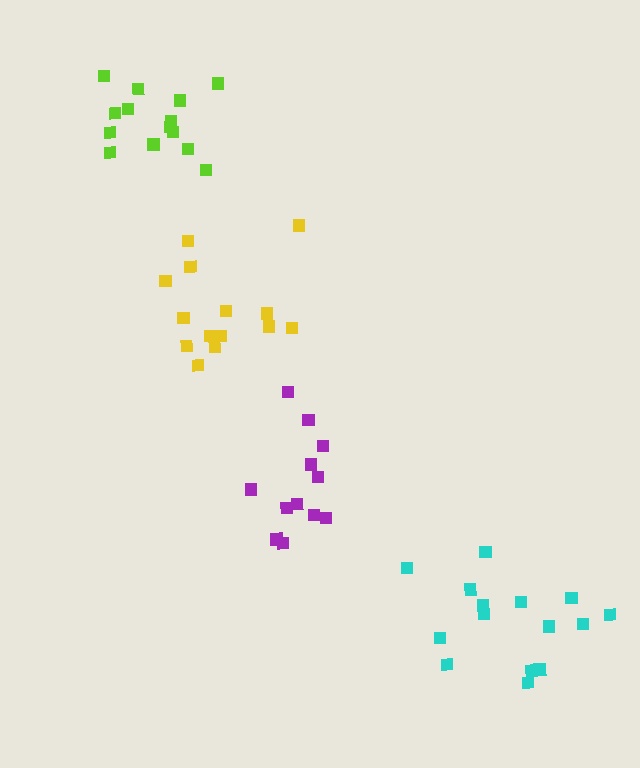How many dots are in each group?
Group 1: 15 dots, Group 2: 12 dots, Group 3: 14 dots, Group 4: 14 dots (55 total).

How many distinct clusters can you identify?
There are 4 distinct clusters.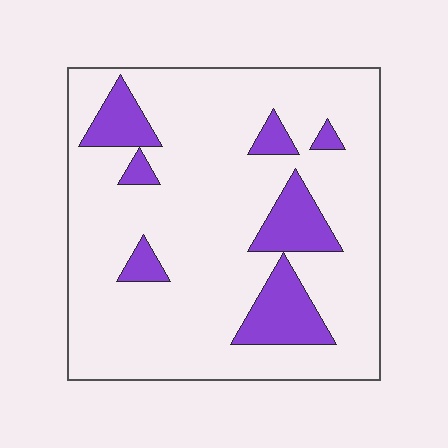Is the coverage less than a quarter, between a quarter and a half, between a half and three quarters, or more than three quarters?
Less than a quarter.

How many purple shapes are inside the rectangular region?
7.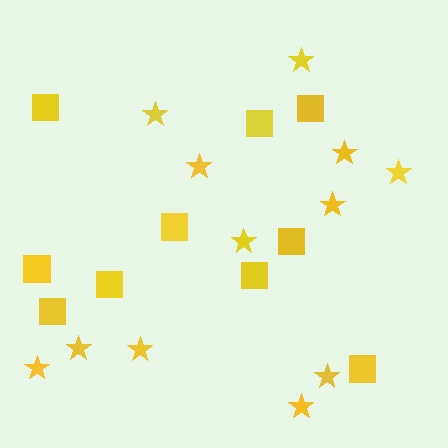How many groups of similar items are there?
There are 2 groups: one group of squares (10) and one group of stars (12).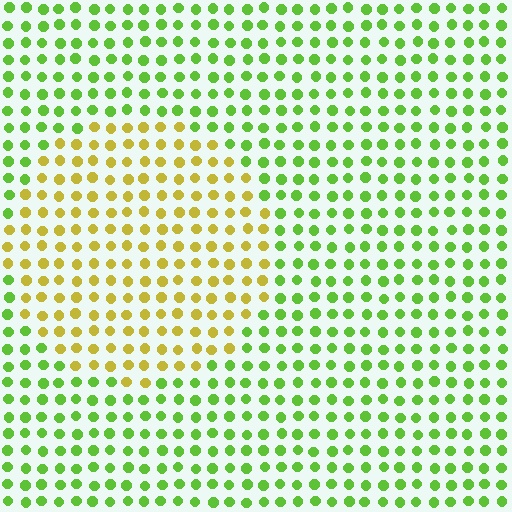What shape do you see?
I see a circle.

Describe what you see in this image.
The image is filled with small lime elements in a uniform arrangement. A circle-shaped region is visible where the elements are tinted to a slightly different hue, forming a subtle color boundary.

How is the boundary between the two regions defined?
The boundary is defined purely by a slight shift in hue (about 49 degrees). Spacing, size, and orientation are identical on both sides.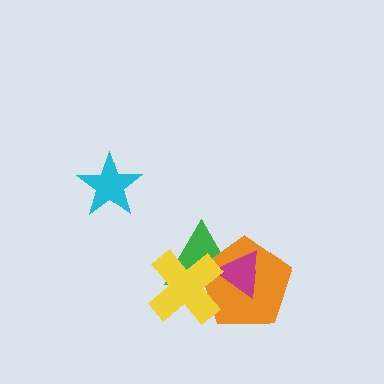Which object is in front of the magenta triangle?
The yellow cross is in front of the magenta triangle.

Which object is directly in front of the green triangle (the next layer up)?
The orange pentagon is directly in front of the green triangle.